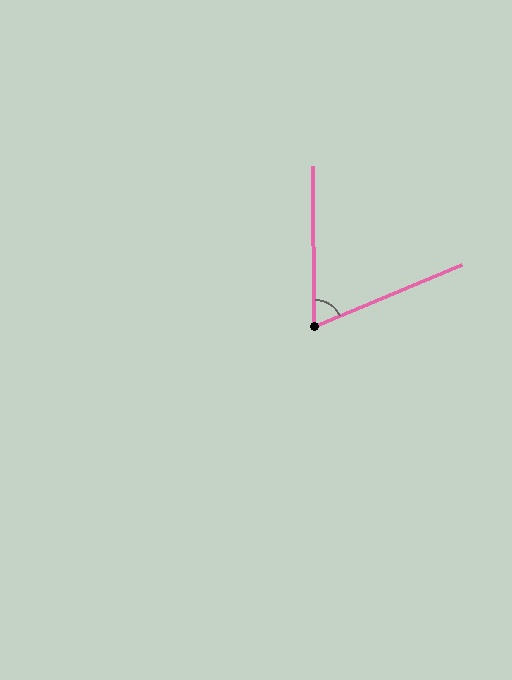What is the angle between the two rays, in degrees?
Approximately 68 degrees.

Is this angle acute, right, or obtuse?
It is acute.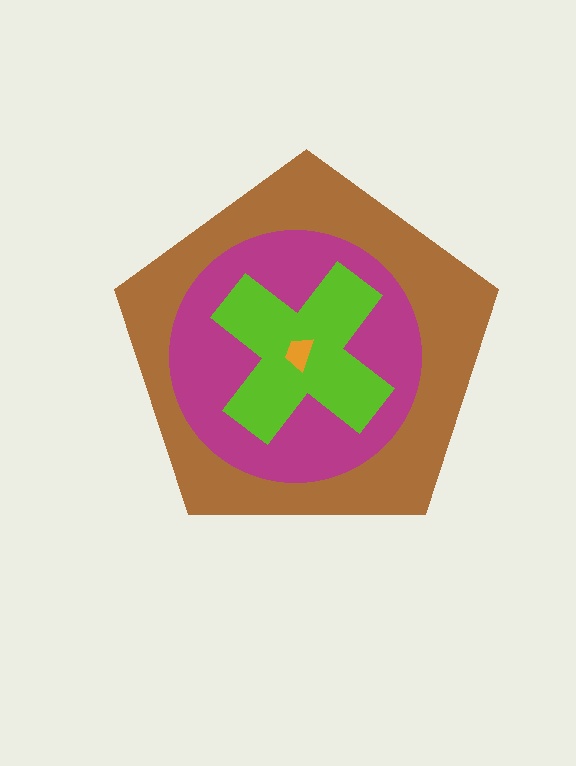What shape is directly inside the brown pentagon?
The magenta circle.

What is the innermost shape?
The orange trapezoid.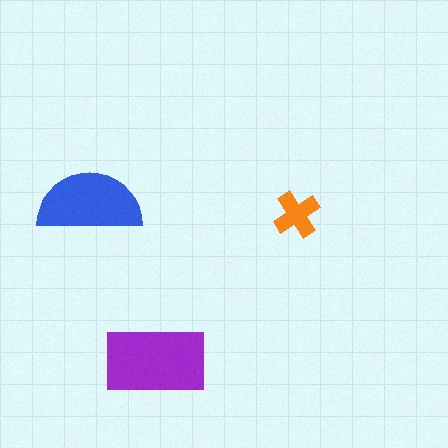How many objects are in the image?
There are 3 objects in the image.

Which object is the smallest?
The orange cross.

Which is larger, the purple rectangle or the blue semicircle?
The purple rectangle.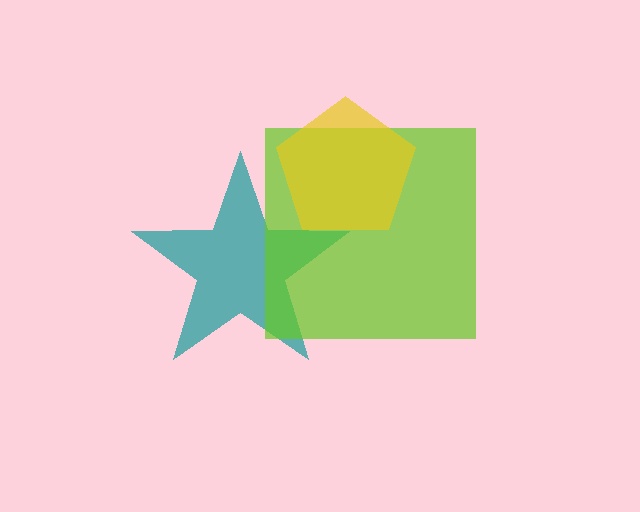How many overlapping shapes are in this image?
There are 3 overlapping shapes in the image.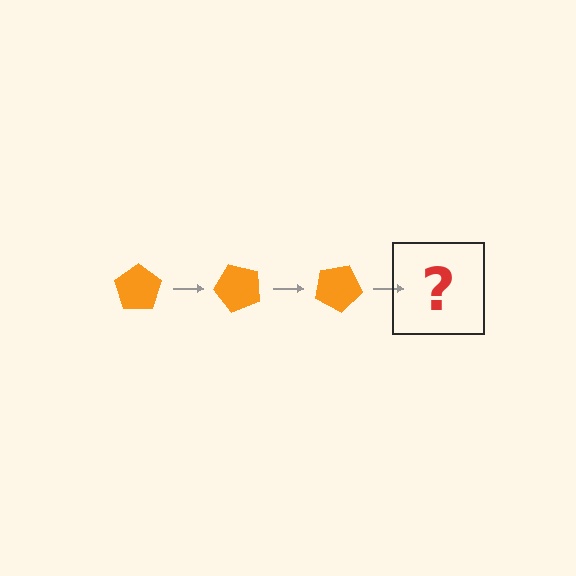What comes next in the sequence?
The next element should be an orange pentagon rotated 150 degrees.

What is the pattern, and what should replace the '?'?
The pattern is that the pentagon rotates 50 degrees each step. The '?' should be an orange pentagon rotated 150 degrees.